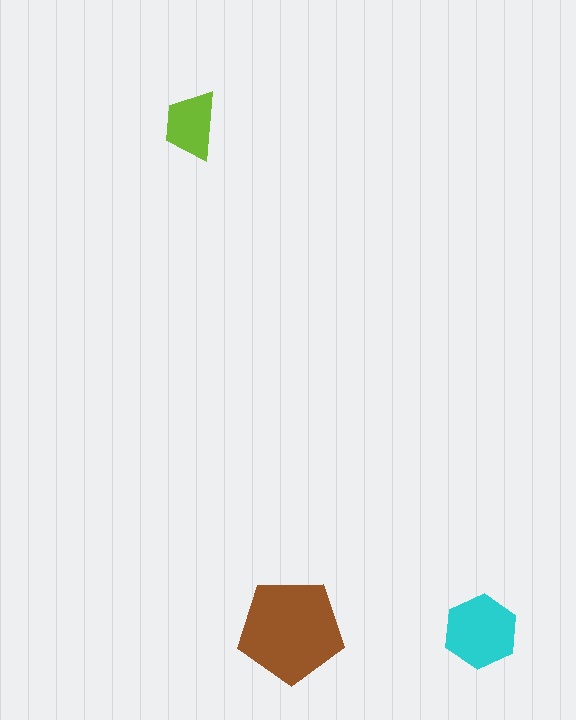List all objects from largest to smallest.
The brown pentagon, the cyan hexagon, the lime trapezoid.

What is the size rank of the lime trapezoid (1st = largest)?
3rd.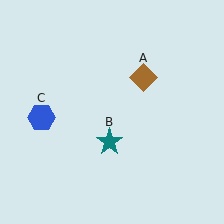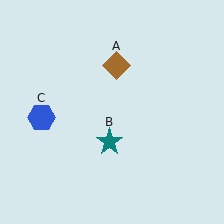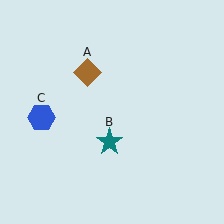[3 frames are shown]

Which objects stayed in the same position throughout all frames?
Teal star (object B) and blue hexagon (object C) remained stationary.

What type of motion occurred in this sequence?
The brown diamond (object A) rotated counterclockwise around the center of the scene.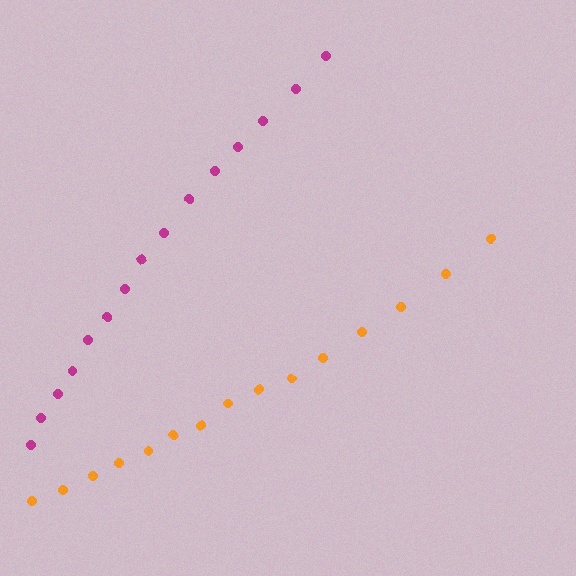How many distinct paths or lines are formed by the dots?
There are 2 distinct paths.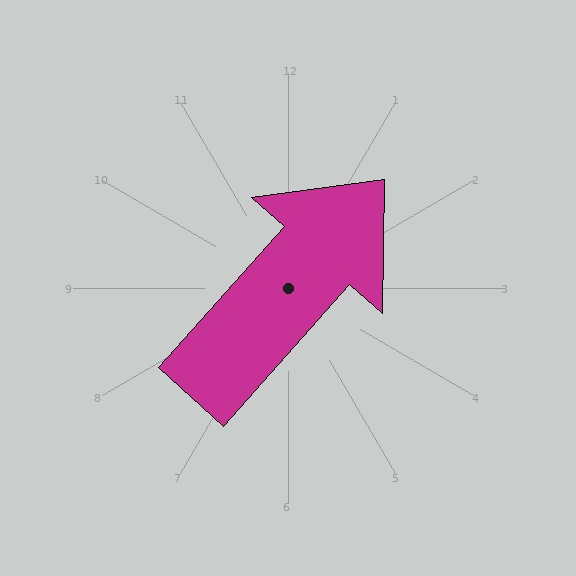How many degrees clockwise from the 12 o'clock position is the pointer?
Approximately 42 degrees.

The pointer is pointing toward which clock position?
Roughly 1 o'clock.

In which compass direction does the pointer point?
Northeast.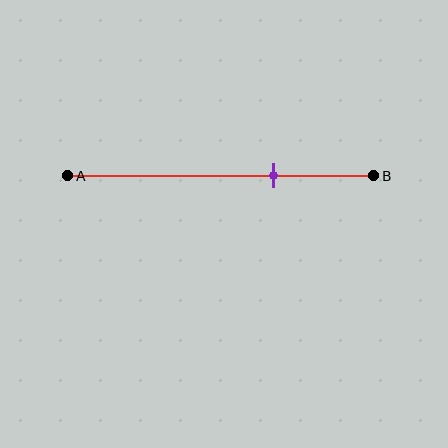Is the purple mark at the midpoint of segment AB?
No, the mark is at about 65% from A, not at the 50% midpoint.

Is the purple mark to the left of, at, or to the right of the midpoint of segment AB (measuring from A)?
The purple mark is to the right of the midpoint of segment AB.